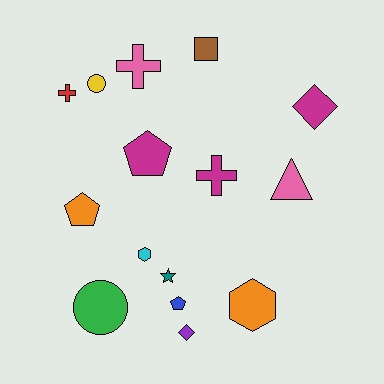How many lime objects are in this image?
There are no lime objects.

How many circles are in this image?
There are 2 circles.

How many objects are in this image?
There are 15 objects.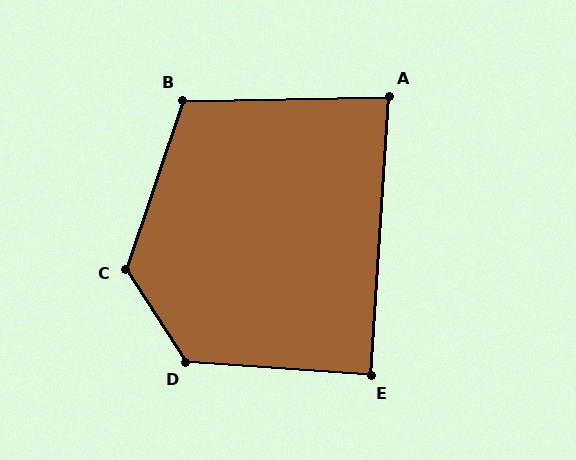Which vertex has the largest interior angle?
C, at approximately 128 degrees.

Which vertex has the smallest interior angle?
A, at approximately 85 degrees.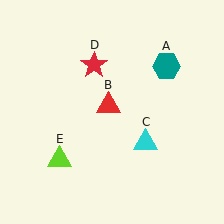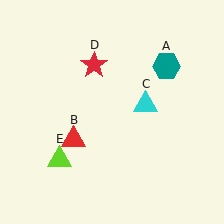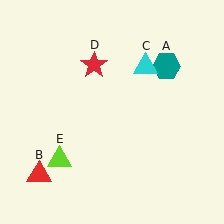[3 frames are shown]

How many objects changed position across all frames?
2 objects changed position: red triangle (object B), cyan triangle (object C).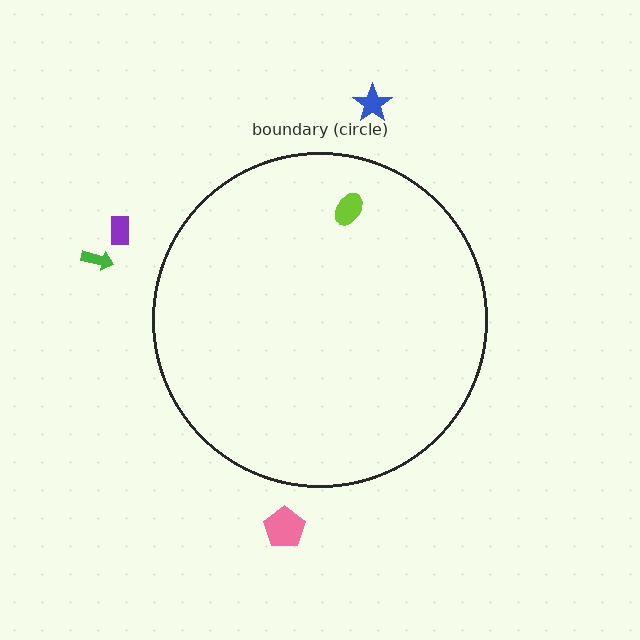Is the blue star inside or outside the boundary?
Outside.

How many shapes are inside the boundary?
1 inside, 4 outside.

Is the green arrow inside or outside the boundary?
Outside.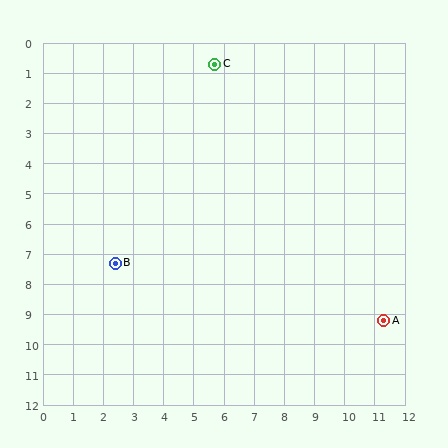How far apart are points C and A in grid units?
Points C and A are about 10.2 grid units apart.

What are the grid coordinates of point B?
Point B is at approximately (2.4, 7.3).